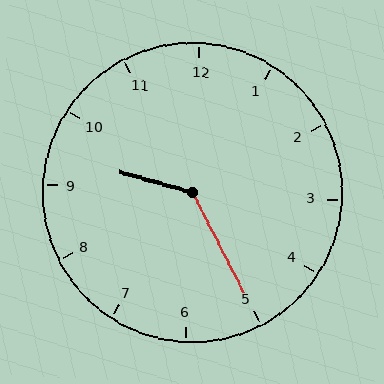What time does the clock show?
9:25.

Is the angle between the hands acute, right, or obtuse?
It is obtuse.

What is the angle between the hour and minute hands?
Approximately 132 degrees.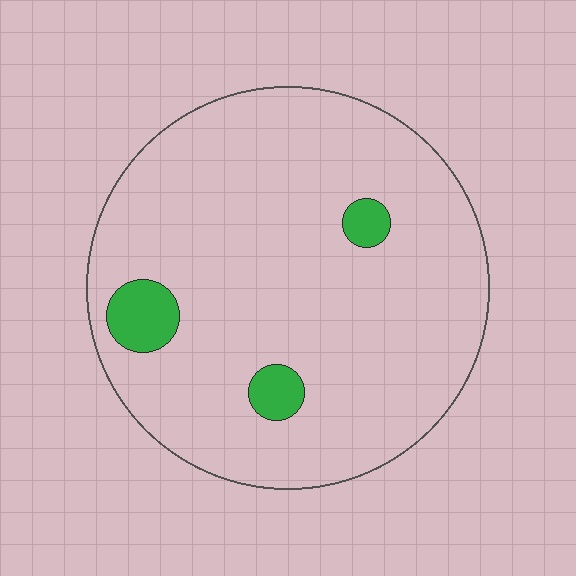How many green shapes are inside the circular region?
3.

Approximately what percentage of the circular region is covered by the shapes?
Approximately 5%.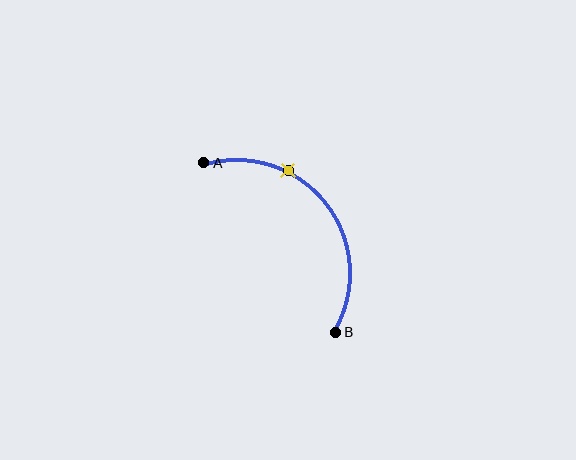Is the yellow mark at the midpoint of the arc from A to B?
No. The yellow mark lies on the arc but is closer to endpoint A. The arc midpoint would be at the point on the curve equidistant along the arc from both A and B.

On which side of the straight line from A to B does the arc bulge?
The arc bulges above and to the right of the straight line connecting A and B.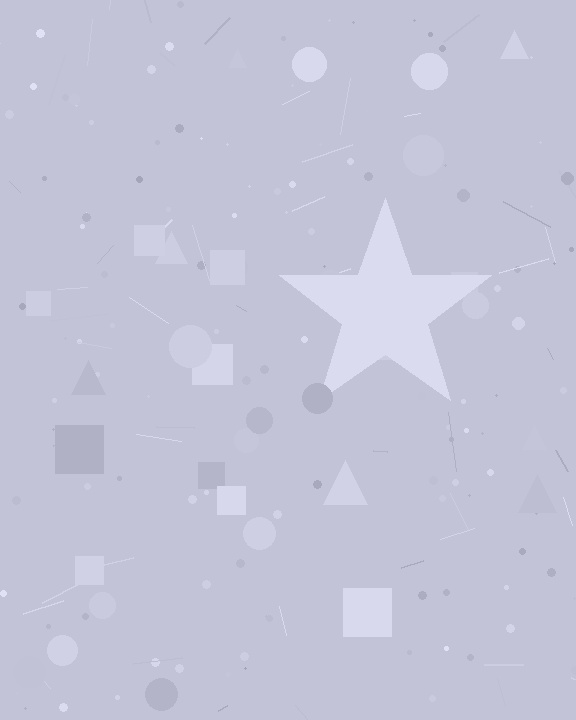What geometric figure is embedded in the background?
A star is embedded in the background.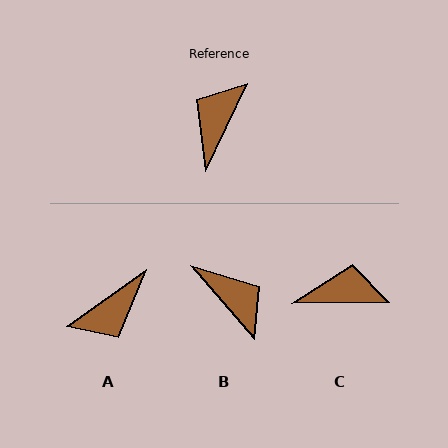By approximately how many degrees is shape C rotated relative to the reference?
Approximately 64 degrees clockwise.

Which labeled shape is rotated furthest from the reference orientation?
A, about 151 degrees away.